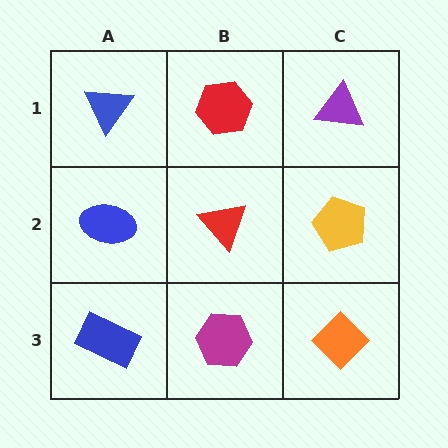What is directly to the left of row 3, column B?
A blue rectangle.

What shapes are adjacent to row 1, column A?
A blue ellipse (row 2, column A), a red hexagon (row 1, column B).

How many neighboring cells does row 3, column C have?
2.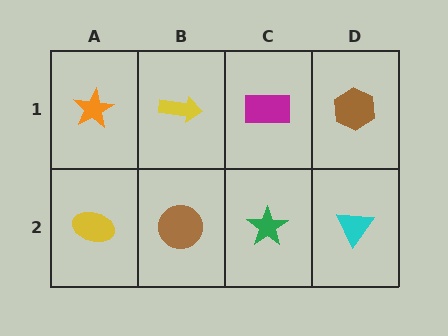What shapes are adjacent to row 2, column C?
A magenta rectangle (row 1, column C), a brown circle (row 2, column B), a cyan triangle (row 2, column D).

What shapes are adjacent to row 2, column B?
A yellow arrow (row 1, column B), a yellow ellipse (row 2, column A), a green star (row 2, column C).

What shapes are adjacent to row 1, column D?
A cyan triangle (row 2, column D), a magenta rectangle (row 1, column C).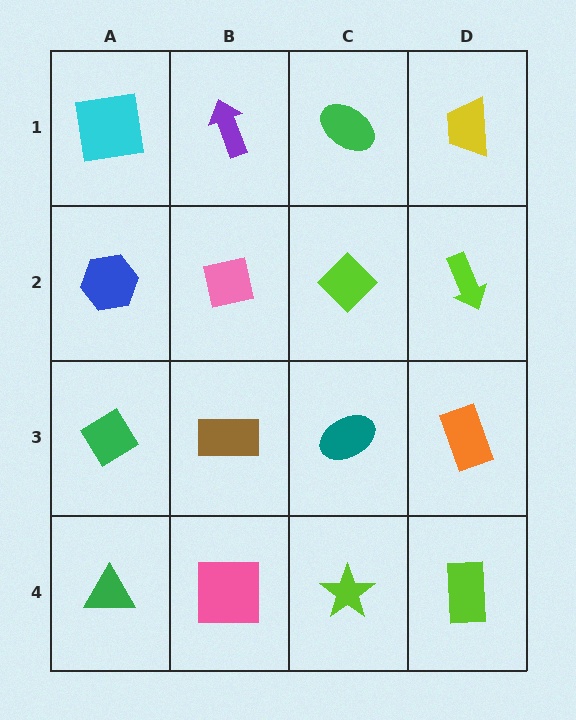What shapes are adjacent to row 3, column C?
A lime diamond (row 2, column C), a lime star (row 4, column C), a brown rectangle (row 3, column B), an orange rectangle (row 3, column D).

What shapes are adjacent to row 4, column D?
An orange rectangle (row 3, column D), a lime star (row 4, column C).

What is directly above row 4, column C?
A teal ellipse.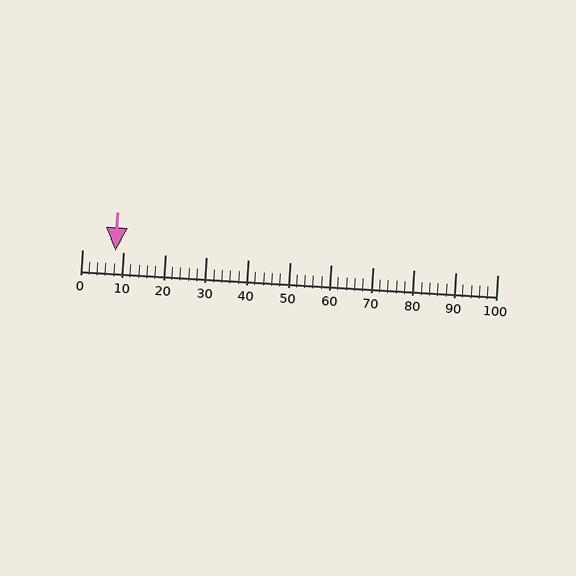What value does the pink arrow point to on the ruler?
The pink arrow points to approximately 8.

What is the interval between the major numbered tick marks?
The major tick marks are spaced 10 units apart.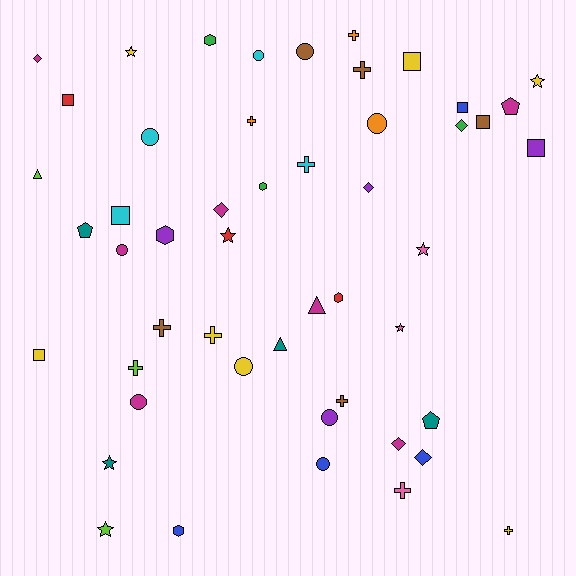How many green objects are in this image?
There are 3 green objects.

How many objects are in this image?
There are 50 objects.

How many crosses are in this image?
There are 10 crosses.